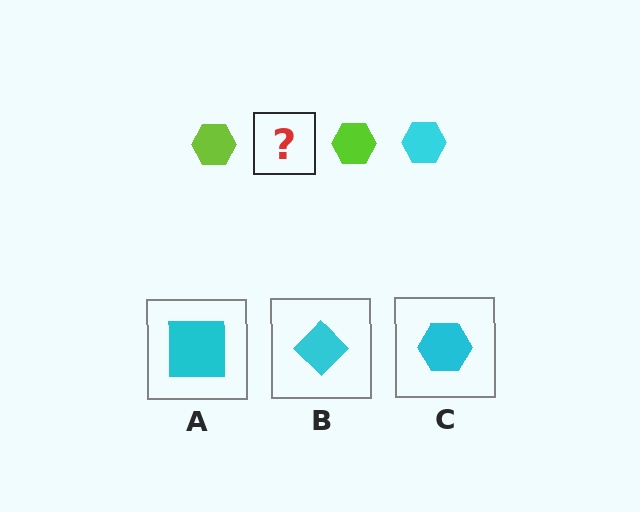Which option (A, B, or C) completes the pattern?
C.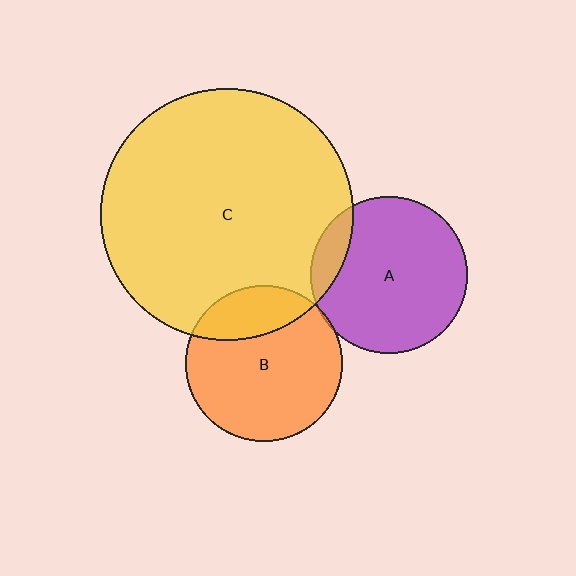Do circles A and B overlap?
Yes.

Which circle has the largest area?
Circle C (yellow).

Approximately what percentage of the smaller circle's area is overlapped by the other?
Approximately 5%.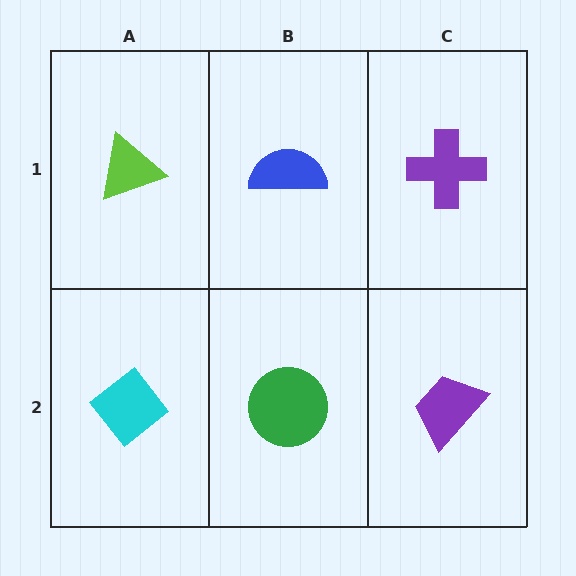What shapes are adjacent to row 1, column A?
A cyan diamond (row 2, column A), a blue semicircle (row 1, column B).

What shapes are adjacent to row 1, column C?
A purple trapezoid (row 2, column C), a blue semicircle (row 1, column B).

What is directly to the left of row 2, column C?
A green circle.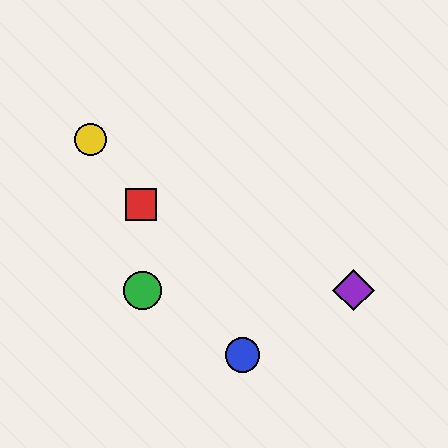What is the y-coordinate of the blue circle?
The blue circle is at y≈355.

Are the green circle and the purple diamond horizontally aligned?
Yes, both are at y≈290.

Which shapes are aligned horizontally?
The green circle, the purple diamond are aligned horizontally.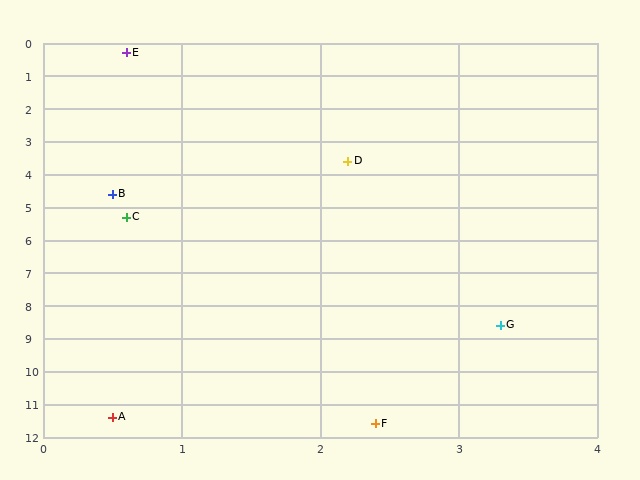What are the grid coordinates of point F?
Point F is at approximately (2.4, 11.6).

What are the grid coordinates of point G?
Point G is at approximately (3.3, 8.6).